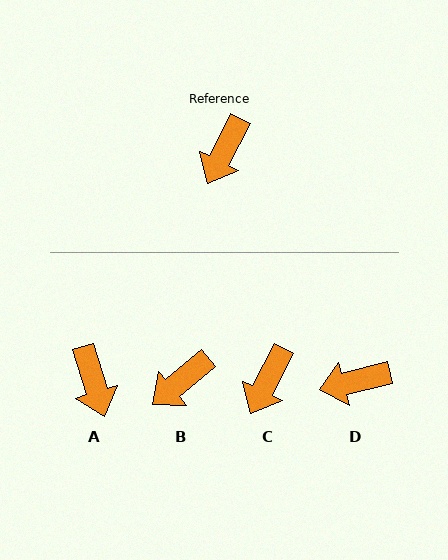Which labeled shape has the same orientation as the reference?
C.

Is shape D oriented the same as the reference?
No, it is off by about 49 degrees.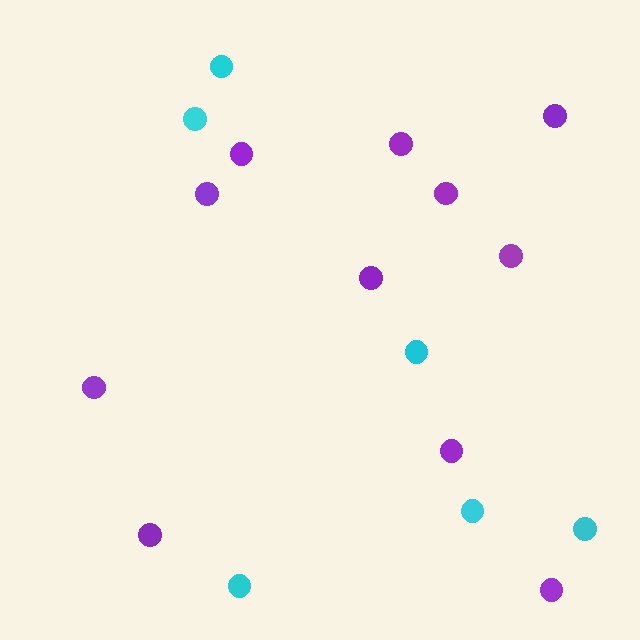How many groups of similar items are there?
There are 2 groups: one group of cyan circles (6) and one group of purple circles (11).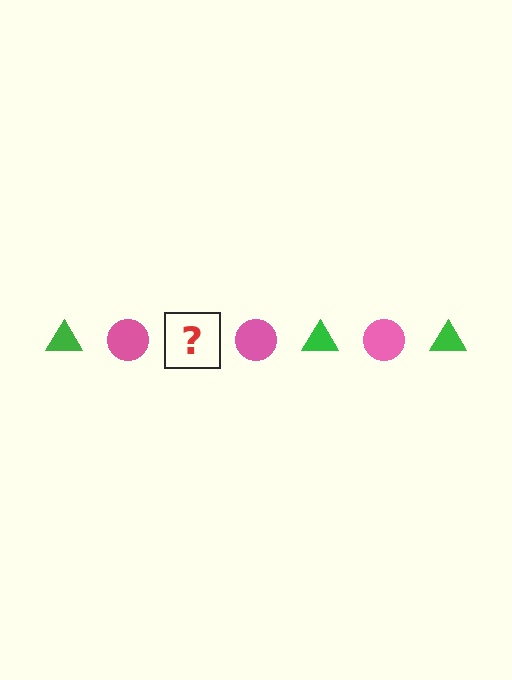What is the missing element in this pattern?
The missing element is a green triangle.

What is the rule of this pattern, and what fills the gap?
The rule is that the pattern alternates between green triangle and pink circle. The gap should be filled with a green triangle.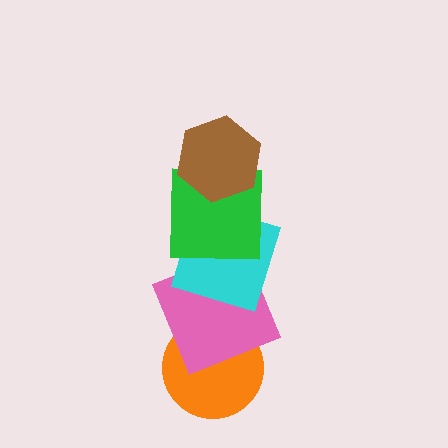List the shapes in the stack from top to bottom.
From top to bottom: the brown hexagon, the green square, the cyan square, the pink square, the orange circle.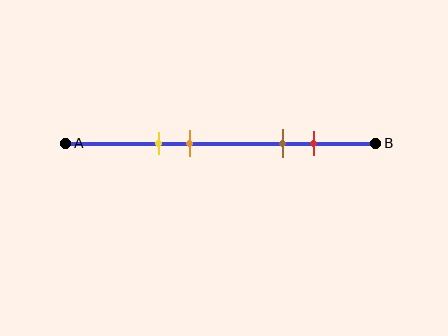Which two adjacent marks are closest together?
The yellow and orange marks are the closest adjacent pair.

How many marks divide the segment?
There are 4 marks dividing the segment.